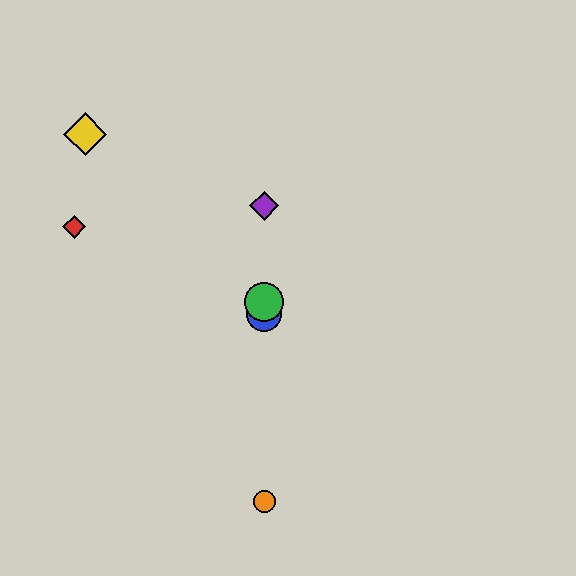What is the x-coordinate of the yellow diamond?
The yellow diamond is at x≈85.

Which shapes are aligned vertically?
The blue circle, the green circle, the purple diamond, the orange circle are aligned vertically.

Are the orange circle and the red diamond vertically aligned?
No, the orange circle is at x≈264 and the red diamond is at x≈74.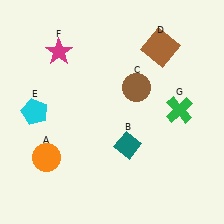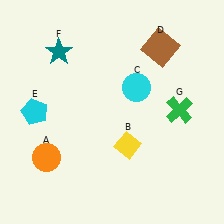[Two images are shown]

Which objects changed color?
B changed from teal to yellow. C changed from brown to cyan. F changed from magenta to teal.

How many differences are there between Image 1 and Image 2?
There are 3 differences between the two images.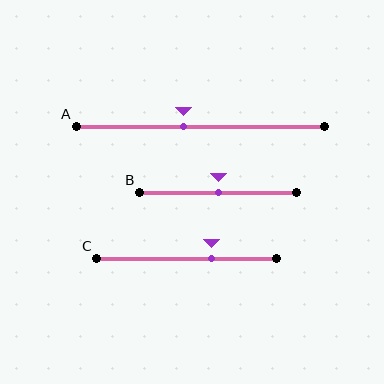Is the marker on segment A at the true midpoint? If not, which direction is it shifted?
No, the marker on segment A is shifted to the left by about 7% of the segment length.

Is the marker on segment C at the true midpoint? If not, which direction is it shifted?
No, the marker on segment C is shifted to the right by about 14% of the segment length.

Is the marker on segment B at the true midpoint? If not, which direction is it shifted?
Yes, the marker on segment B is at the true midpoint.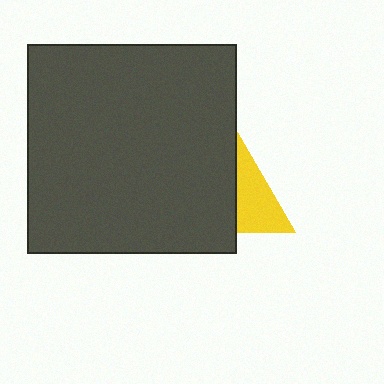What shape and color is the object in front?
The object in front is a dark gray square.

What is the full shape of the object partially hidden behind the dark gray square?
The partially hidden object is a yellow triangle.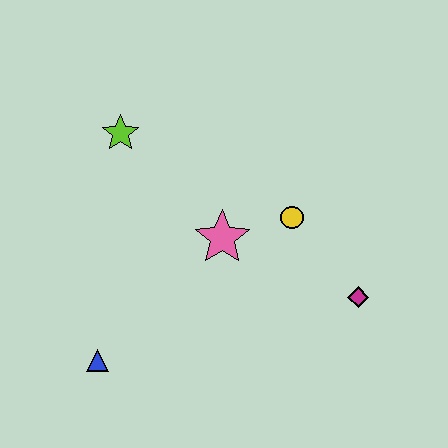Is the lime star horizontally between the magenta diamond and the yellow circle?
No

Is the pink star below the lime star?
Yes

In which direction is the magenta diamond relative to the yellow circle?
The magenta diamond is below the yellow circle.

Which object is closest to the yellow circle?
The pink star is closest to the yellow circle.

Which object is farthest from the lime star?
The magenta diamond is farthest from the lime star.